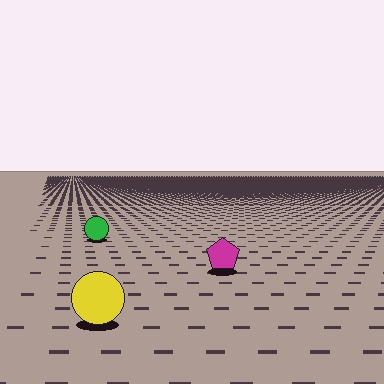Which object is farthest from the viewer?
The green circle is farthest from the viewer. It appears smaller and the ground texture around it is denser.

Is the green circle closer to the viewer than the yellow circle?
No. The yellow circle is closer — you can tell from the texture gradient: the ground texture is coarser near it.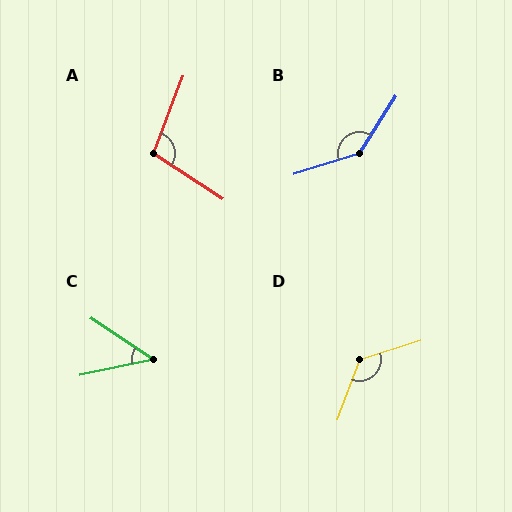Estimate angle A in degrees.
Approximately 103 degrees.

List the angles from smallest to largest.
C (45°), A (103°), D (128°), B (140°).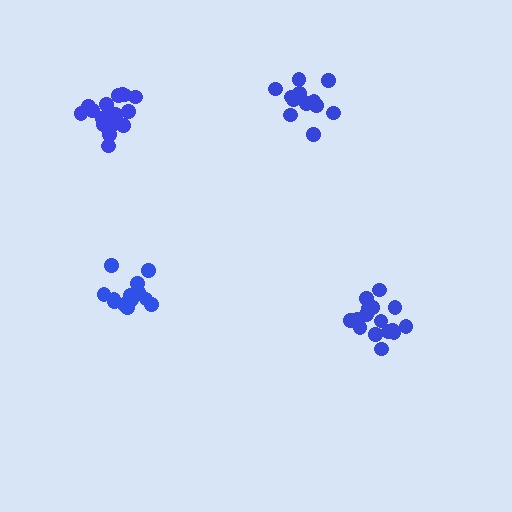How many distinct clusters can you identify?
There are 4 distinct clusters.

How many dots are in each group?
Group 1: 13 dots, Group 2: 16 dots, Group 3: 18 dots, Group 4: 14 dots (61 total).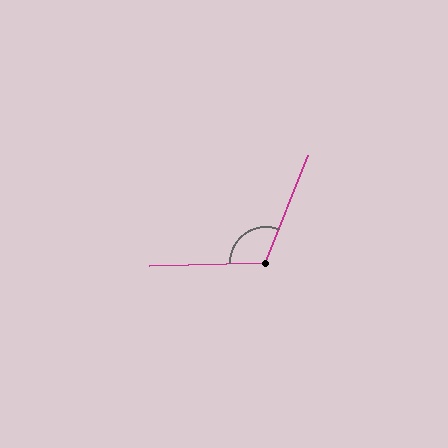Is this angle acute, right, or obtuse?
It is obtuse.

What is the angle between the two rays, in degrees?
Approximately 113 degrees.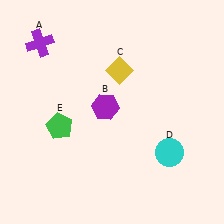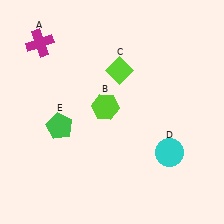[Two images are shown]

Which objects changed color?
A changed from purple to magenta. B changed from purple to lime. C changed from yellow to lime.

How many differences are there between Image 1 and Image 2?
There are 3 differences between the two images.